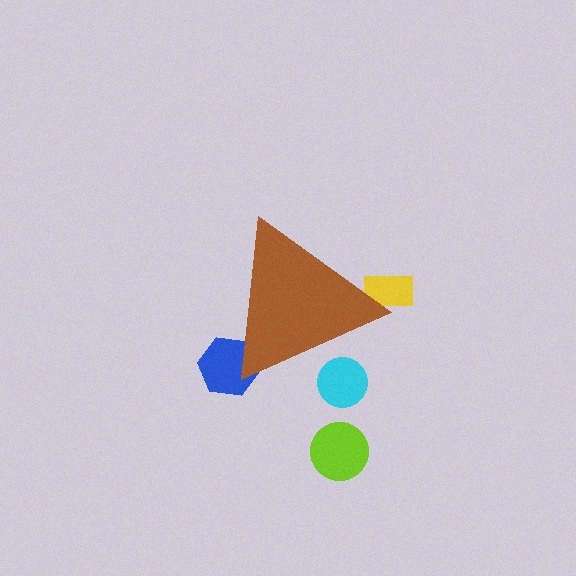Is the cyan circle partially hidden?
Yes, the cyan circle is partially hidden behind the brown triangle.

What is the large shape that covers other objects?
A brown triangle.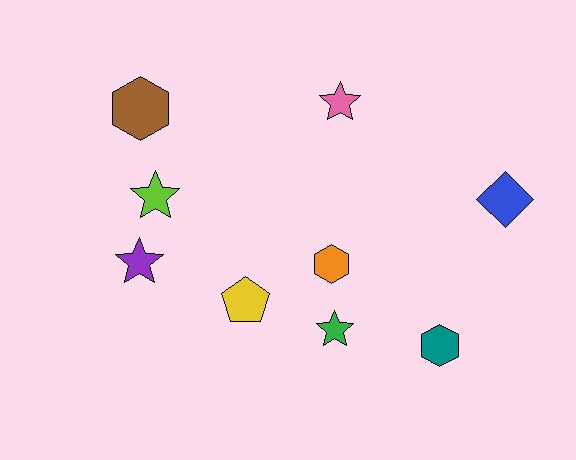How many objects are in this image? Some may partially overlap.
There are 9 objects.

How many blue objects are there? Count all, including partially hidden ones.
There is 1 blue object.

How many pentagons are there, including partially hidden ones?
There is 1 pentagon.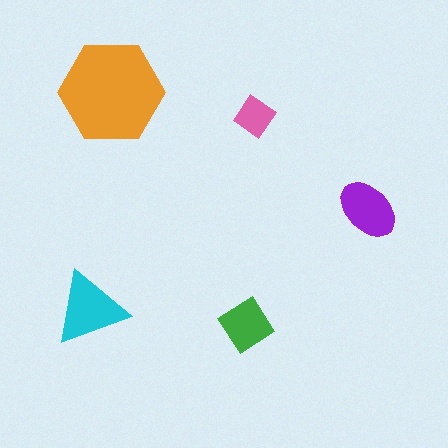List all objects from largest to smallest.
The orange hexagon, the cyan triangle, the purple ellipse, the green diamond, the pink diamond.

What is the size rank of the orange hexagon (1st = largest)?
1st.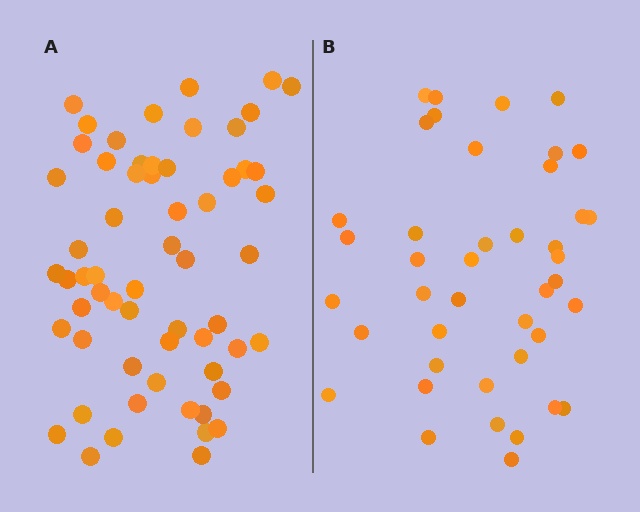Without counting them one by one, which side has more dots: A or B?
Region A (the left region) has more dots.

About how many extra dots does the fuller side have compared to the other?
Region A has approximately 20 more dots than region B.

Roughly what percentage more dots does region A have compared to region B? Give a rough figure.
About 45% more.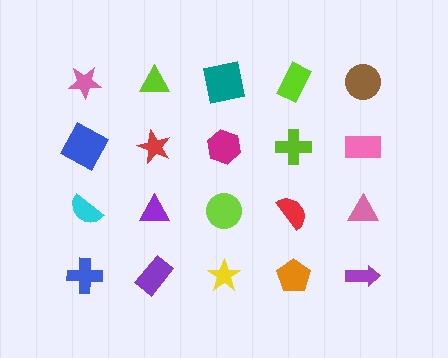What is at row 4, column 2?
A purple rectangle.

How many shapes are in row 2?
5 shapes.